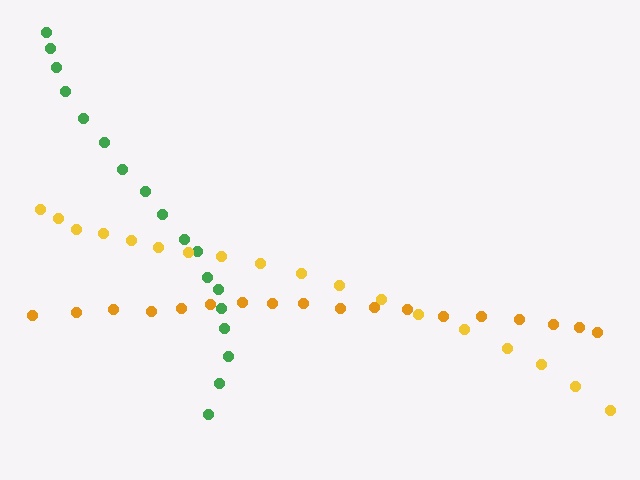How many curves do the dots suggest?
There are 3 distinct paths.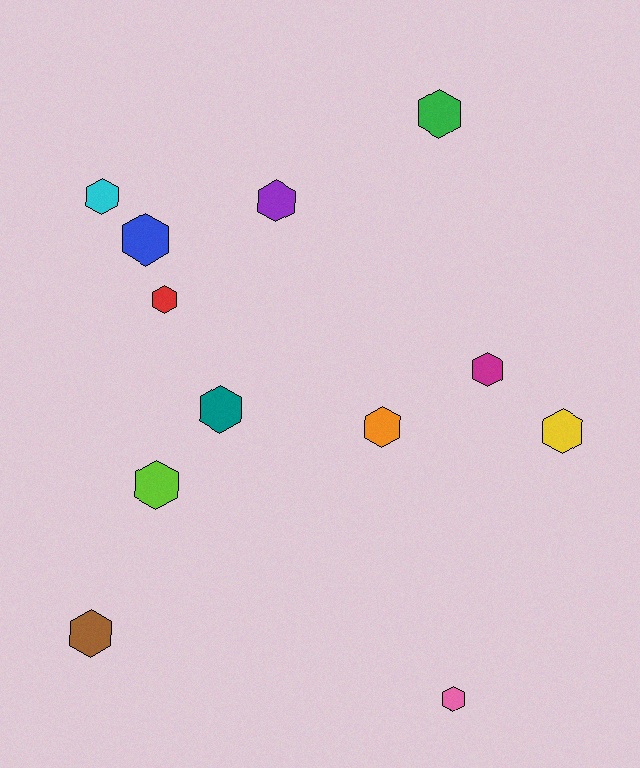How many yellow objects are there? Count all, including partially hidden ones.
There is 1 yellow object.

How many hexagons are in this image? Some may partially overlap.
There are 12 hexagons.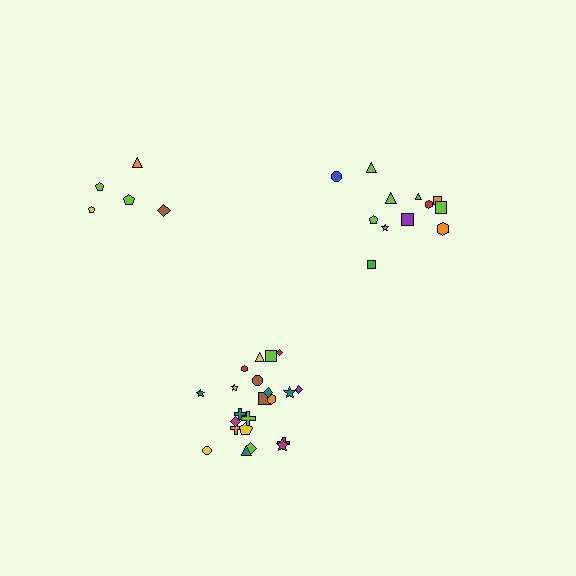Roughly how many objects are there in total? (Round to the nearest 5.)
Roughly 40 objects in total.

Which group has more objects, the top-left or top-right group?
The top-right group.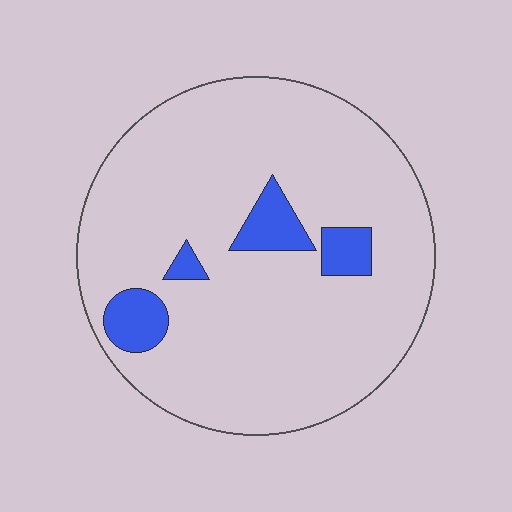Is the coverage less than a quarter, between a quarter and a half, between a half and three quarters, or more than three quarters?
Less than a quarter.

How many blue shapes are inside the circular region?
4.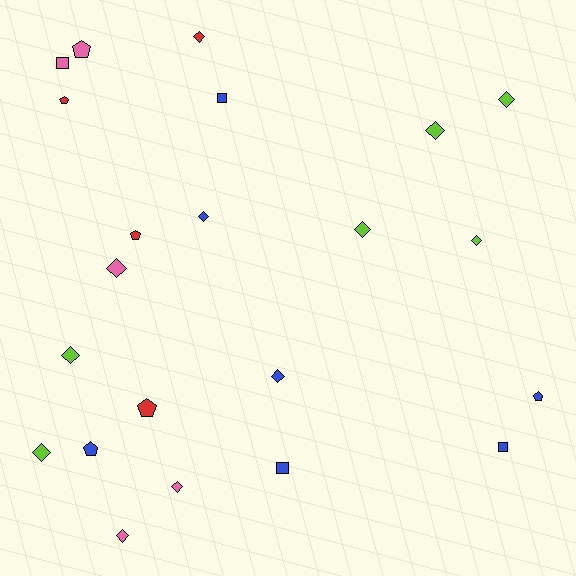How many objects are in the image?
There are 22 objects.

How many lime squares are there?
There are no lime squares.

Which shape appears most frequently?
Diamond, with 12 objects.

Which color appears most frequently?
Blue, with 7 objects.